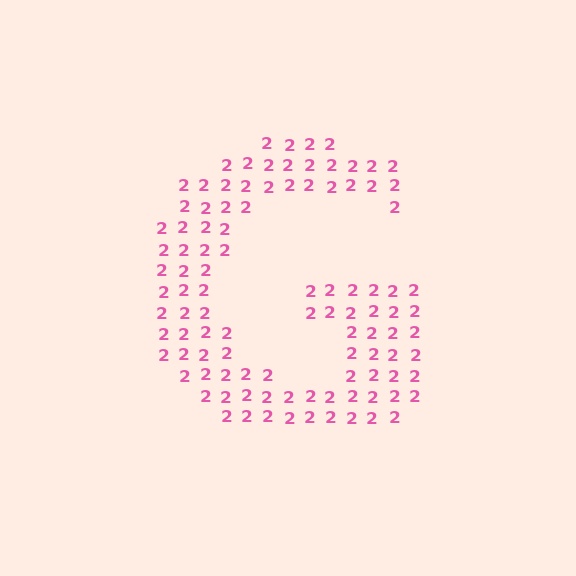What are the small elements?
The small elements are digit 2's.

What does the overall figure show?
The overall figure shows the letter G.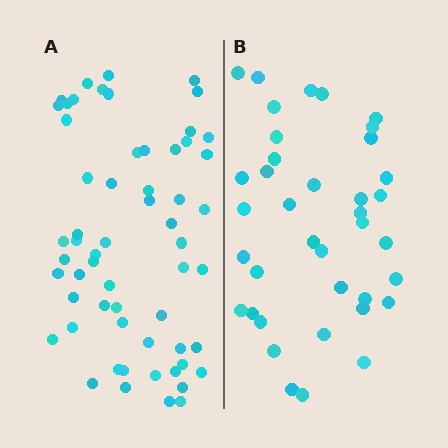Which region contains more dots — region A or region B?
Region A (the left region) has more dots.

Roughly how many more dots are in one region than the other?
Region A has approximately 20 more dots than region B.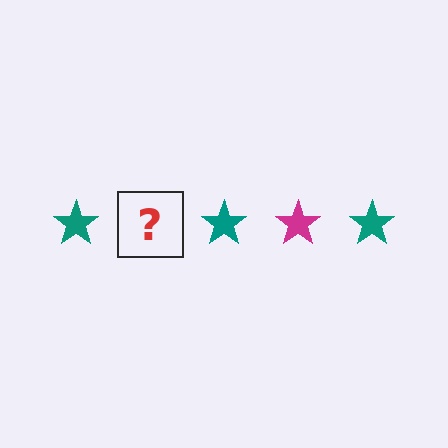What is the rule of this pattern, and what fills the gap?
The rule is that the pattern cycles through teal, magenta stars. The gap should be filled with a magenta star.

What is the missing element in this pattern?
The missing element is a magenta star.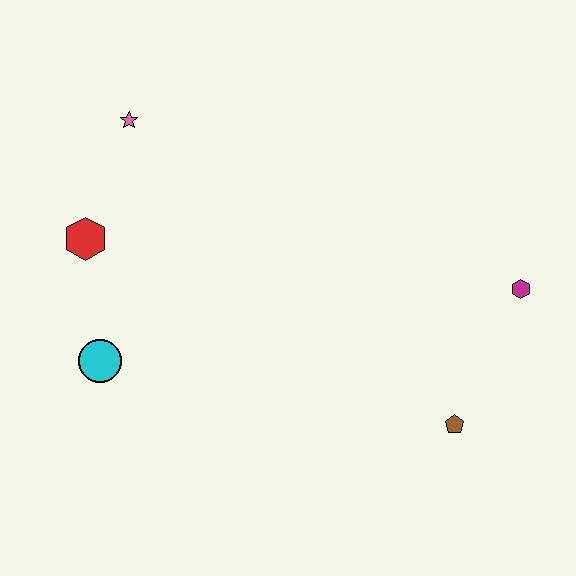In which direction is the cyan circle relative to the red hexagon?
The cyan circle is below the red hexagon.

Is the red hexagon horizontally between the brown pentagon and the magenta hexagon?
No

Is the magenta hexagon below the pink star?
Yes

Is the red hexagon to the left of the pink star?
Yes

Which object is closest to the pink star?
The red hexagon is closest to the pink star.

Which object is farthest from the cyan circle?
The magenta hexagon is farthest from the cyan circle.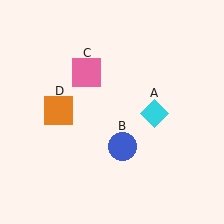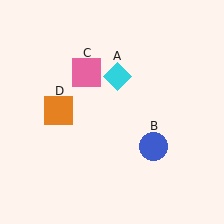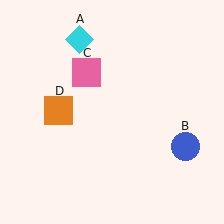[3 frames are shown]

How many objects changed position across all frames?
2 objects changed position: cyan diamond (object A), blue circle (object B).